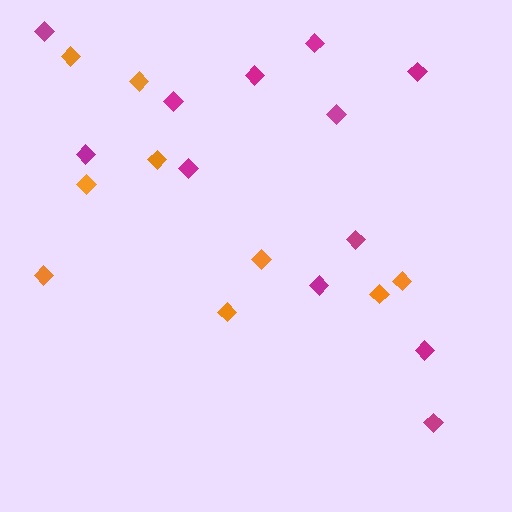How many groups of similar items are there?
There are 2 groups: one group of orange diamonds (9) and one group of magenta diamonds (12).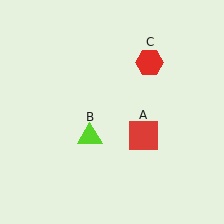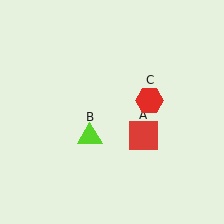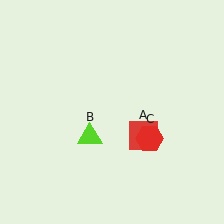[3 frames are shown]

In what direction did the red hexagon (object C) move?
The red hexagon (object C) moved down.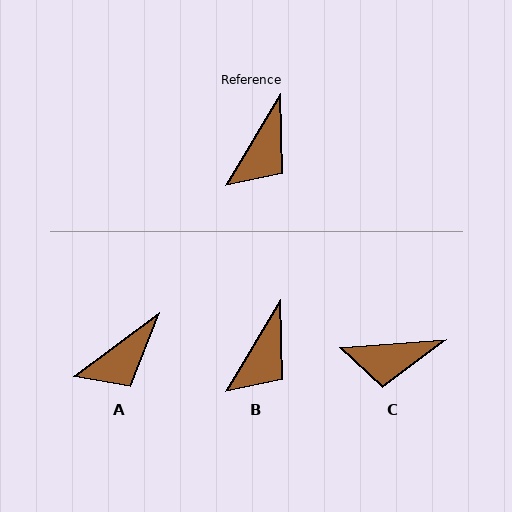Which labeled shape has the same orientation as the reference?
B.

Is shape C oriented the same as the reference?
No, it is off by about 55 degrees.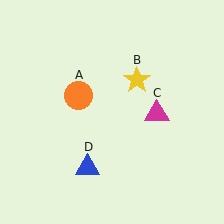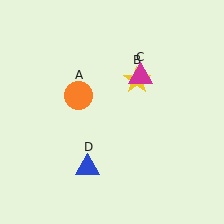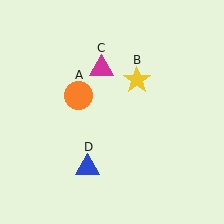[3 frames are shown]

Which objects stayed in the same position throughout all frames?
Orange circle (object A) and yellow star (object B) and blue triangle (object D) remained stationary.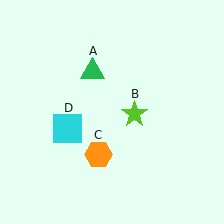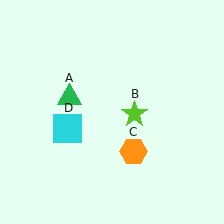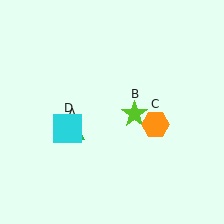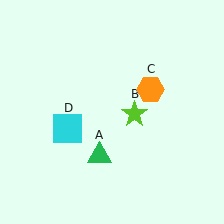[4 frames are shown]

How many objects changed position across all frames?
2 objects changed position: green triangle (object A), orange hexagon (object C).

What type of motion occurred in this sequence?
The green triangle (object A), orange hexagon (object C) rotated counterclockwise around the center of the scene.